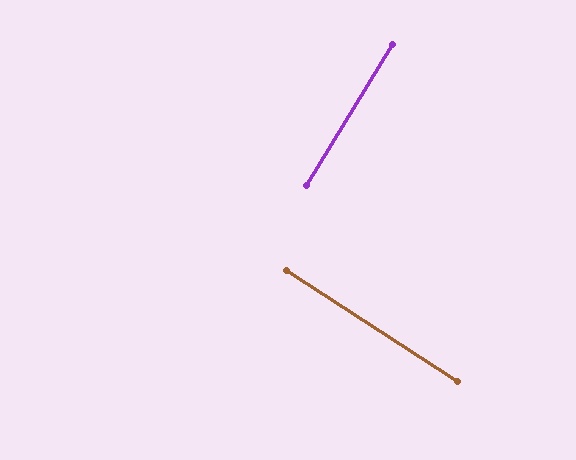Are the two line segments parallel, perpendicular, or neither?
Perpendicular — they meet at approximately 88°.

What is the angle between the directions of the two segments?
Approximately 88 degrees.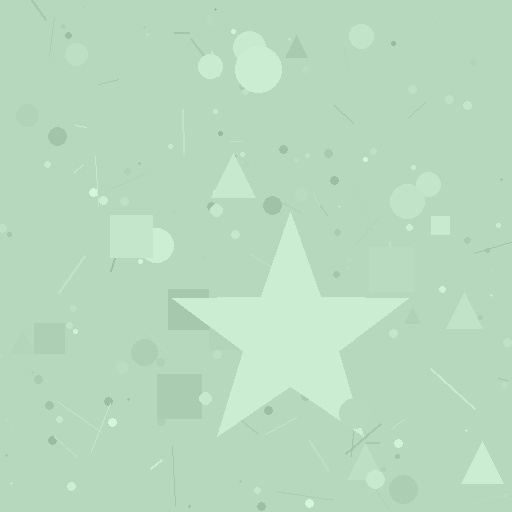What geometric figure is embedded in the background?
A star is embedded in the background.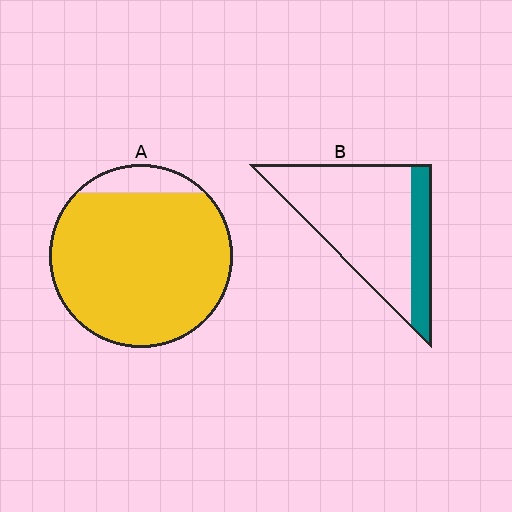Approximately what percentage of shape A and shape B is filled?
A is approximately 90% and B is approximately 20%.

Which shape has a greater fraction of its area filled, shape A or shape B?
Shape A.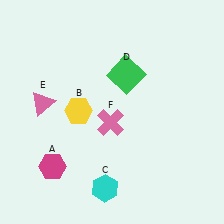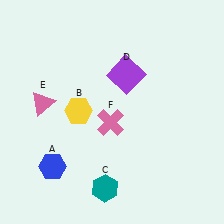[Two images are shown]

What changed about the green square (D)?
In Image 1, D is green. In Image 2, it changed to purple.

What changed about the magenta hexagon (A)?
In Image 1, A is magenta. In Image 2, it changed to blue.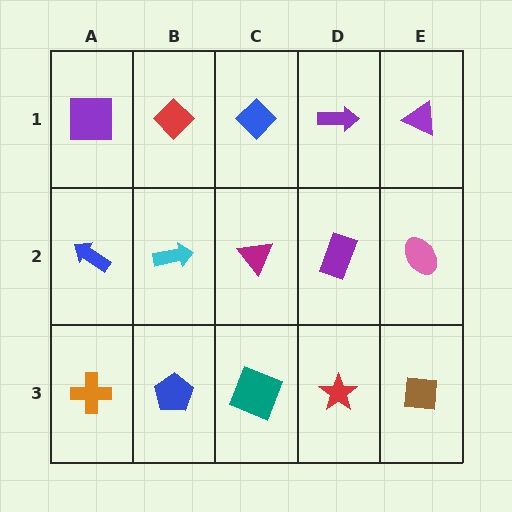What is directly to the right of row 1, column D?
A purple triangle.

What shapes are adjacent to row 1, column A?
A blue arrow (row 2, column A), a red diamond (row 1, column B).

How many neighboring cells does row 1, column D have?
3.